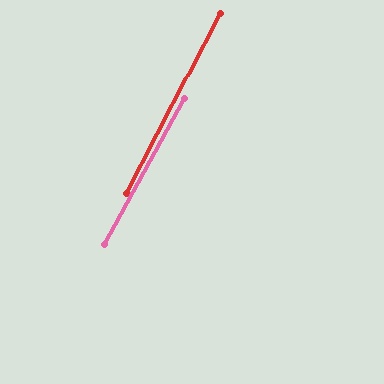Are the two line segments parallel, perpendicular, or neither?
Parallel — their directions differ by only 1.5°.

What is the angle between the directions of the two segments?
Approximately 2 degrees.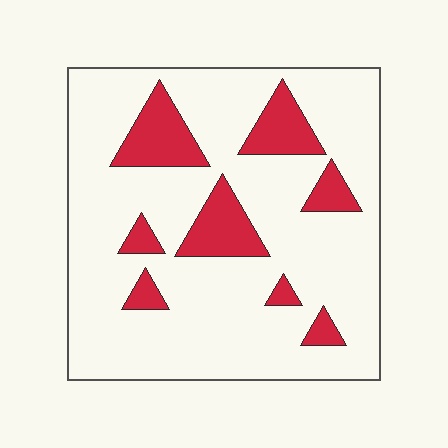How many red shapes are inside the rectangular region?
8.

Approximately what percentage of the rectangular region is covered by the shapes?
Approximately 20%.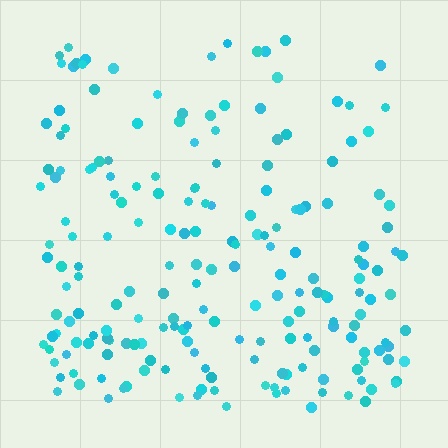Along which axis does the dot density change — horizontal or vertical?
Vertical.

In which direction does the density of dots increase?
From top to bottom, with the bottom side densest.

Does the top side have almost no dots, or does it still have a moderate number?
Still a moderate number, just noticeably fewer than the bottom.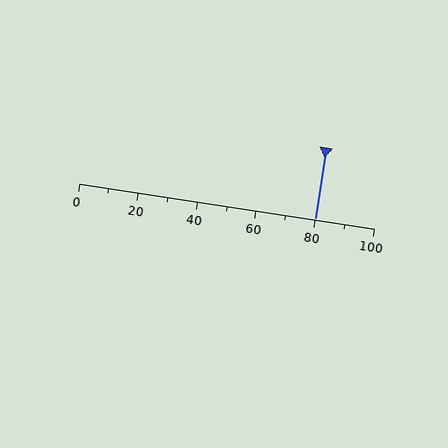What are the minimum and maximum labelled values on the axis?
The axis runs from 0 to 100.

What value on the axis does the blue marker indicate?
The marker indicates approximately 80.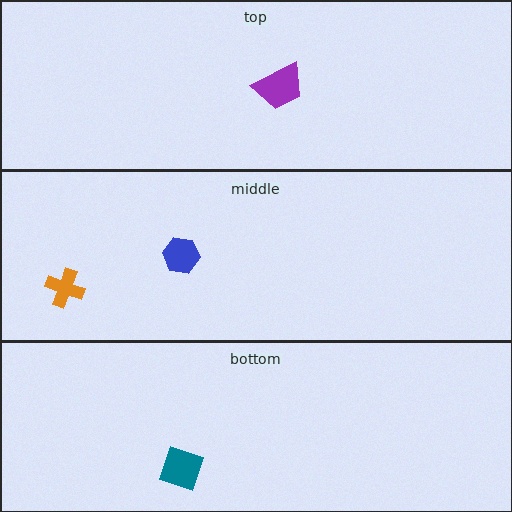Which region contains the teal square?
The bottom region.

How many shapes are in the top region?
1.